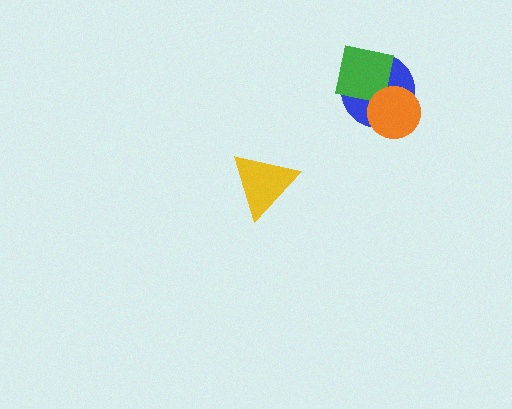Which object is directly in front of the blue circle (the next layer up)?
The green square is directly in front of the blue circle.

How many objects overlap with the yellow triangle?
0 objects overlap with the yellow triangle.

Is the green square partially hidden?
Yes, it is partially covered by another shape.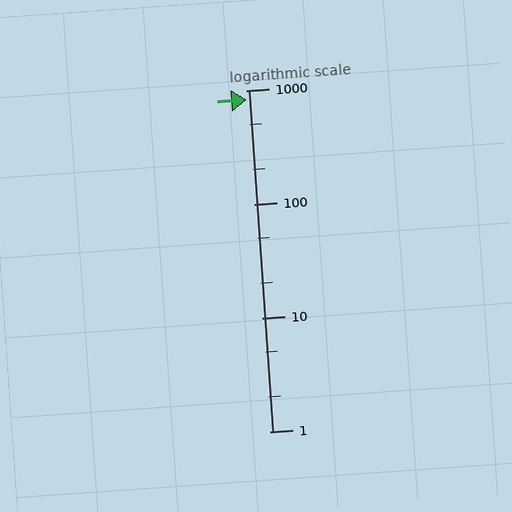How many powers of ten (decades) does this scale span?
The scale spans 3 decades, from 1 to 1000.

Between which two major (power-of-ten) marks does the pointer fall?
The pointer is between 100 and 1000.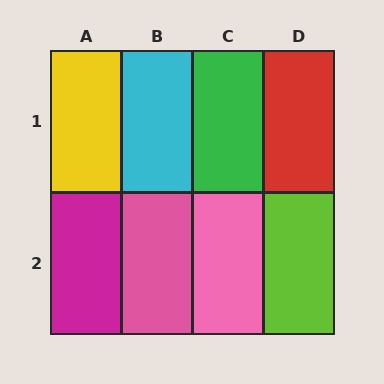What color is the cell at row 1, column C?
Green.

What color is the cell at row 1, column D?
Red.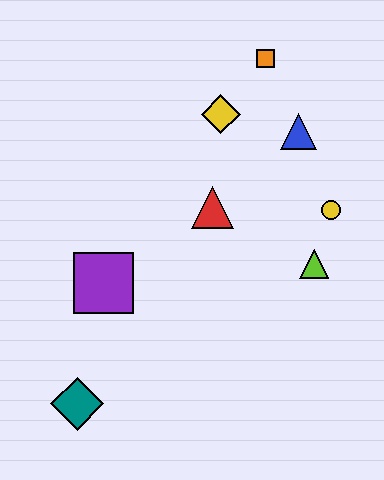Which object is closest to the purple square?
The teal diamond is closest to the purple square.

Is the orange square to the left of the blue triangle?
Yes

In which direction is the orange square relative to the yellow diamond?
The orange square is above the yellow diamond.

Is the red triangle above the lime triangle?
Yes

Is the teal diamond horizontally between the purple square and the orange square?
No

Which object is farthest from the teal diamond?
The orange square is farthest from the teal diamond.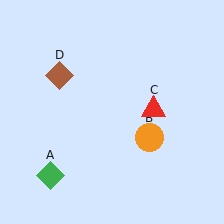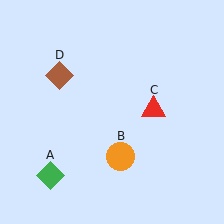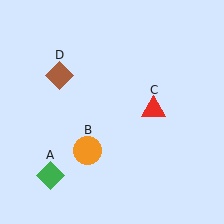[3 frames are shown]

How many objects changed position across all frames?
1 object changed position: orange circle (object B).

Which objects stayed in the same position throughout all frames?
Green diamond (object A) and red triangle (object C) and brown diamond (object D) remained stationary.